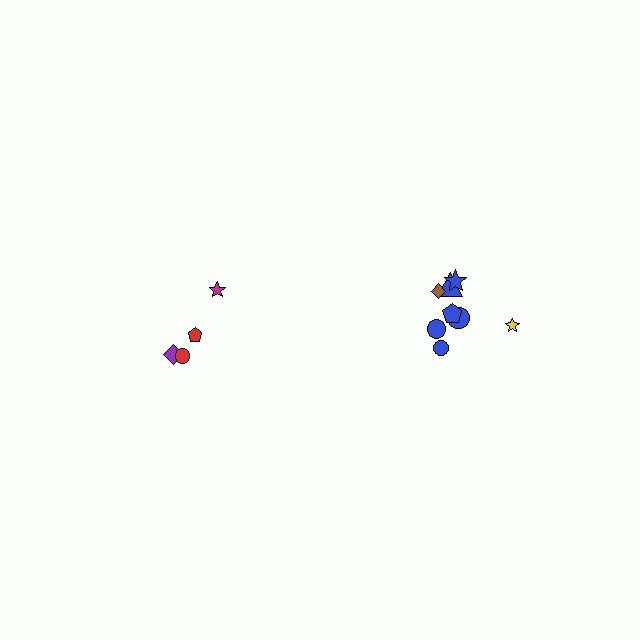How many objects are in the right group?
There are 8 objects.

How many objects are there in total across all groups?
There are 12 objects.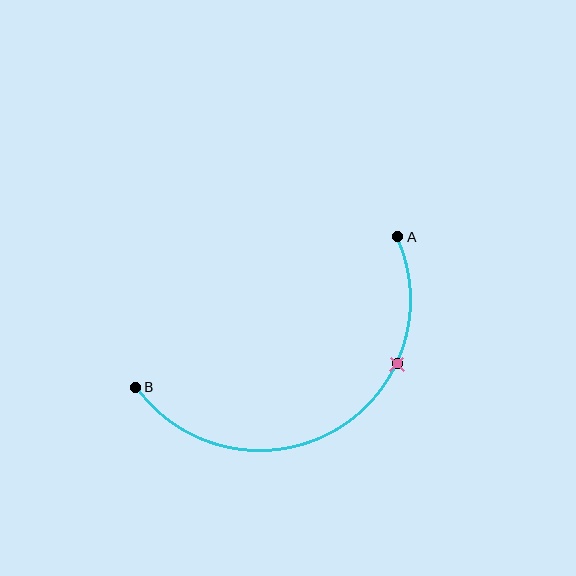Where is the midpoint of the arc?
The arc midpoint is the point on the curve farthest from the straight line joining A and B. It sits below that line.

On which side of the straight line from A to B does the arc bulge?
The arc bulges below the straight line connecting A and B.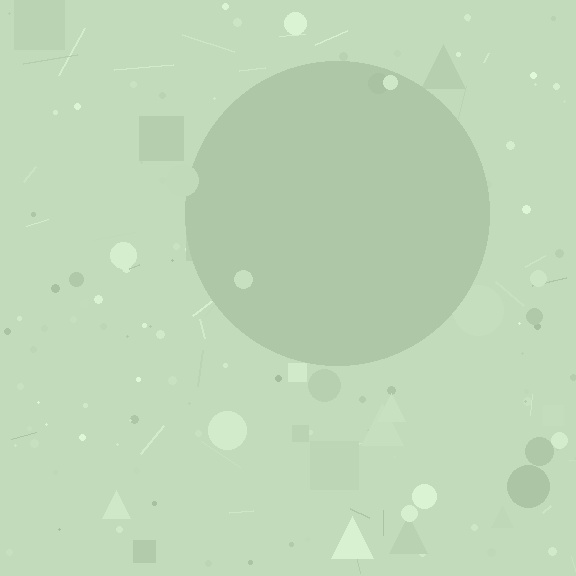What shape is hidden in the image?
A circle is hidden in the image.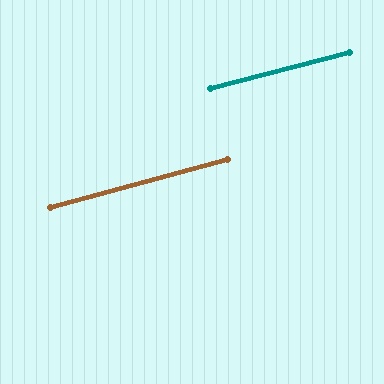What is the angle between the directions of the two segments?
Approximately 0 degrees.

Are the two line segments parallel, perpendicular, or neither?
Parallel — their directions differ by only 0.4°.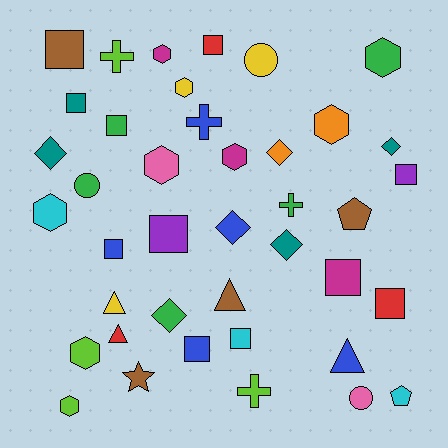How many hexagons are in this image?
There are 9 hexagons.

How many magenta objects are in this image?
There are 3 magenta objects.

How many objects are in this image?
There are 40 objects.